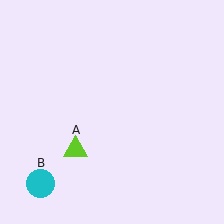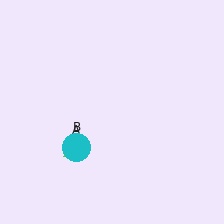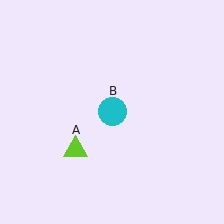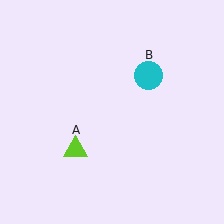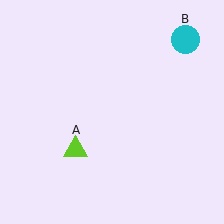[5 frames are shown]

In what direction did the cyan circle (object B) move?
The cyan circle (object B) moved up and to the right.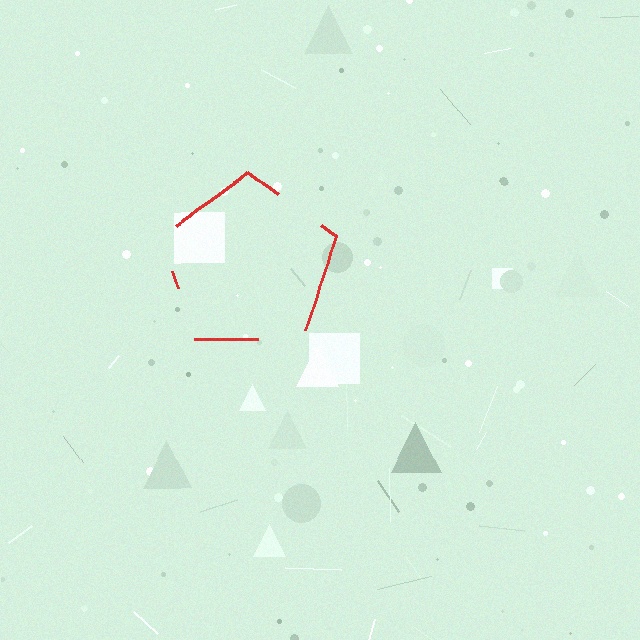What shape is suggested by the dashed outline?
The dashed outline suggests a pentagon.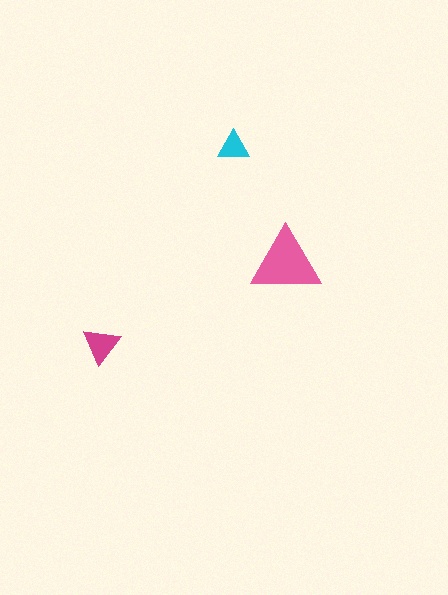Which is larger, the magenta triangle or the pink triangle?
The pink one.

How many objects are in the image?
There are 3 objects in the image.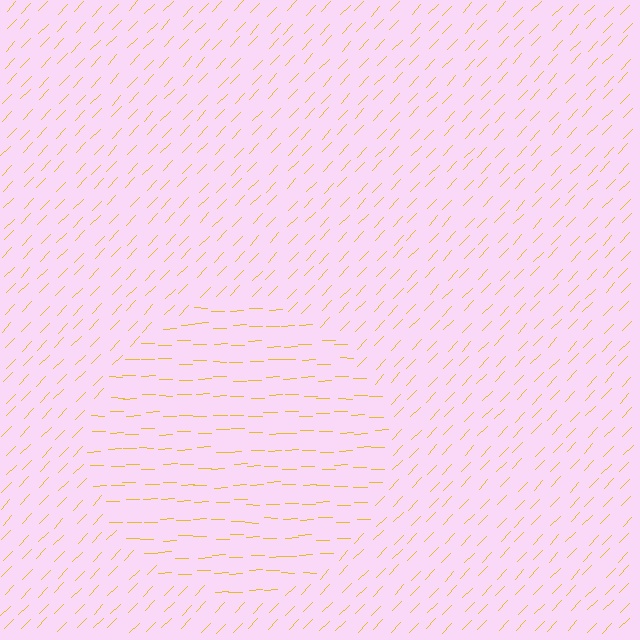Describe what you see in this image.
The image is filled with small yellow line segments. A circle region in the image has lines oriented differently from the surrounding lines, creating a visible texture boundary.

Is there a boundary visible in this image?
Yes, there is a texture boundary formed by a change in line orientation.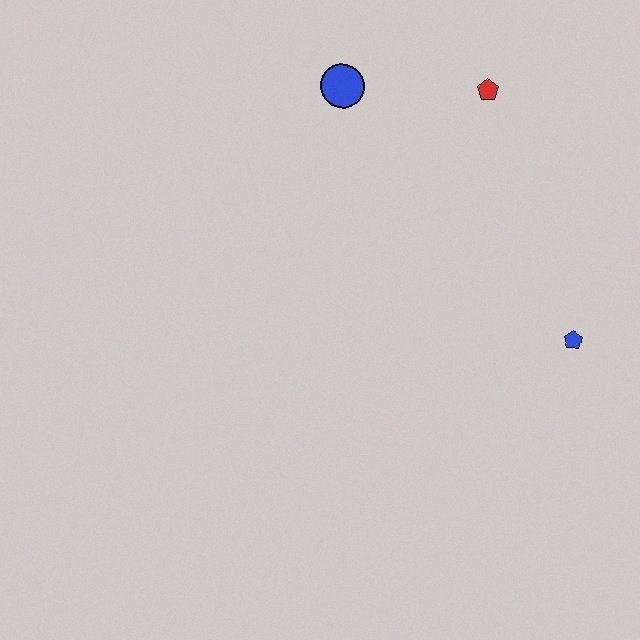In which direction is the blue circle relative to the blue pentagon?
The blue circle is above the blue pentagon.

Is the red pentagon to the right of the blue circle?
Yes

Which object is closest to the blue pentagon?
The red pentagon is closest to the blue pentagon.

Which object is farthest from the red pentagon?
The blue pentagon is farthest from the red pentagon.